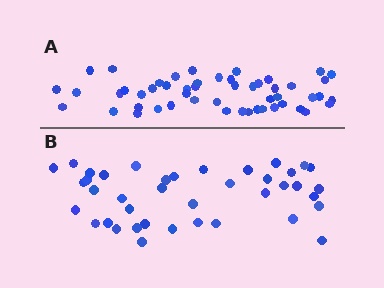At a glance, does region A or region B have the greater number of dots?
Region A (the top region) has more dots.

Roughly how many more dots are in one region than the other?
Region A has roughly 12 or so more dots than region B.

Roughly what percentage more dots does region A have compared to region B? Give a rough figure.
About 30% more.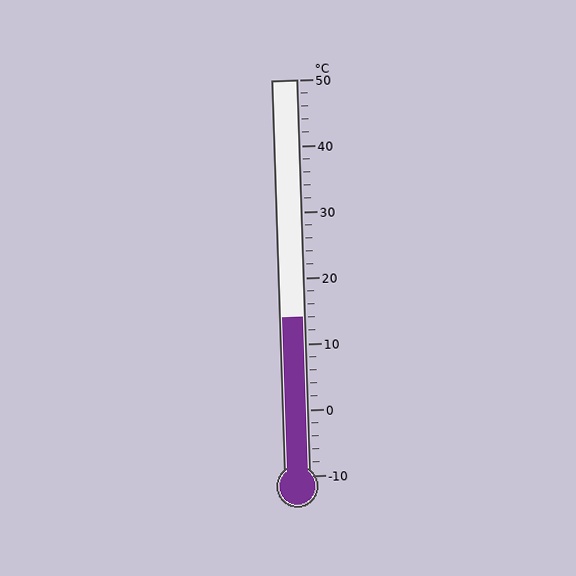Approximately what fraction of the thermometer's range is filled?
The thermometer is filled to approximately 40% of its range.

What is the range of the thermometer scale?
The thermometer scale ranges from -10°C to 50°C.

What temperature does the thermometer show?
The thermometer shows approximately 14°C.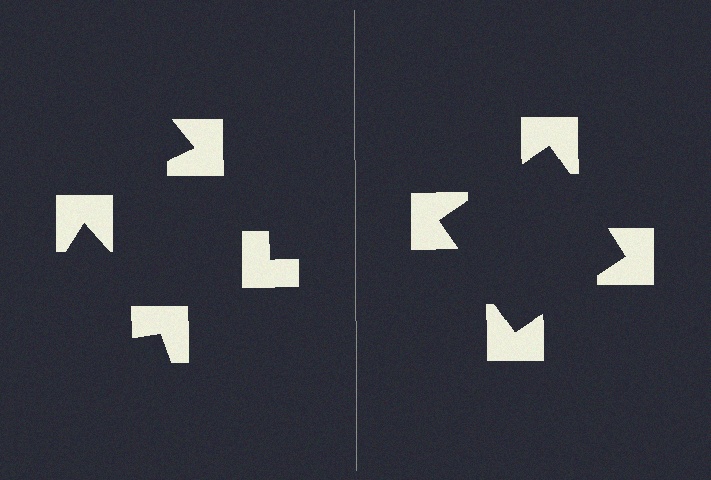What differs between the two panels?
The notched squares are positioned identically on both sides; only the wedge orientations differ. On the right they align to a square; on the left they are misaligned.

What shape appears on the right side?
An illusory square.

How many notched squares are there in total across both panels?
8 — 4 on each side.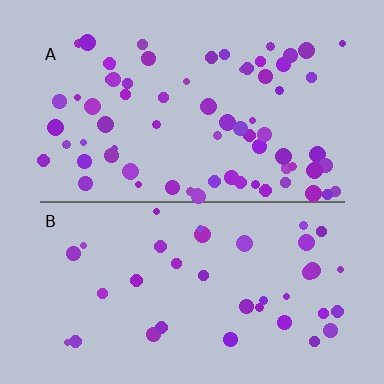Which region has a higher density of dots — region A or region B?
A (the top).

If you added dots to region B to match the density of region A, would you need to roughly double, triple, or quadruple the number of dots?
Approximately double.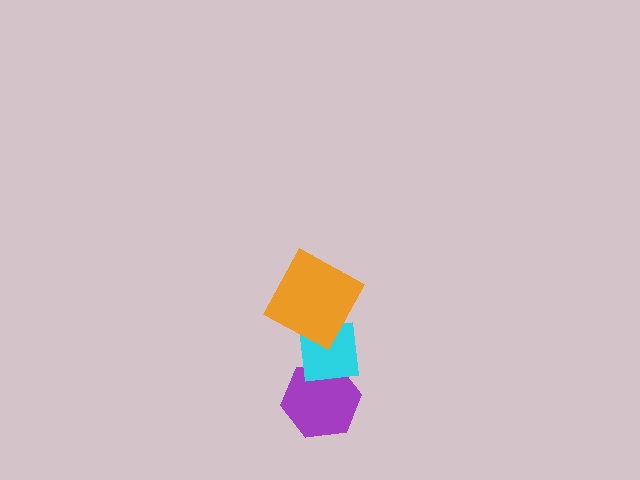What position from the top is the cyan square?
The cyan square is 2nd from the top.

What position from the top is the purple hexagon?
The purple hexagon is 3rd from the top.